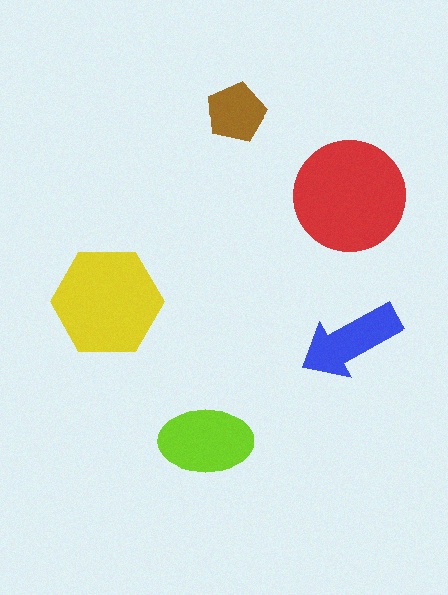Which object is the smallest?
The brown pentagon.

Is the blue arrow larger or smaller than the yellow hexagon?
Smaller.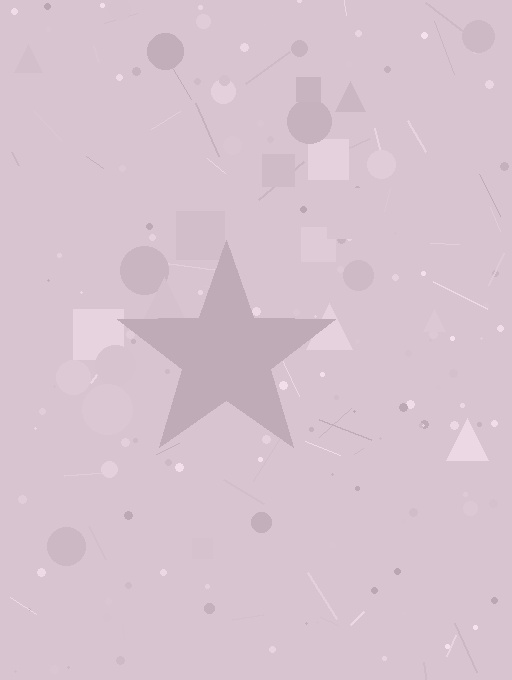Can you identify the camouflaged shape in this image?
The camouflaged shape is a star.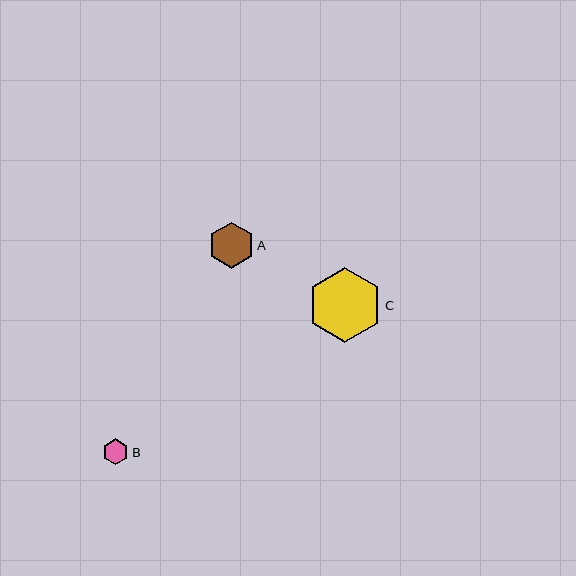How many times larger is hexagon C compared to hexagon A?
Hexagon C is approximately 1.6 times the size of hexagon A.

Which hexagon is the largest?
Hexagon C is the largest with a size of approximately 75 pixels.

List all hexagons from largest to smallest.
From largest to smallest: C, A, B.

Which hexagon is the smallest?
Hexagon B is the smallest with a size of approximately 26 pixels.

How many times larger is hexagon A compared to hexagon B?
Hexagon A is approximately 1.8 times the size of hexagon B.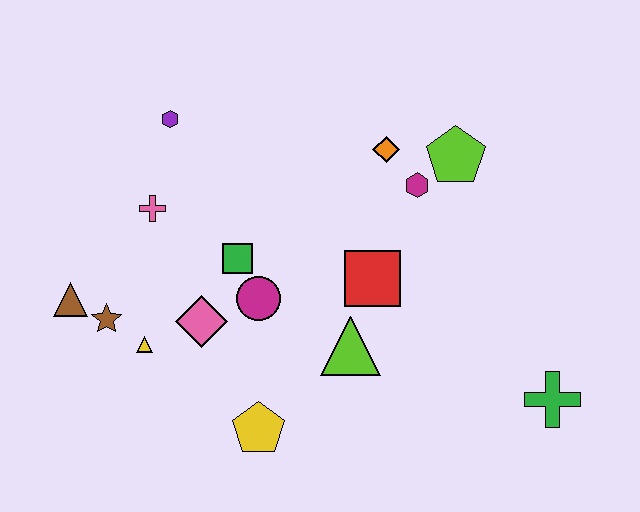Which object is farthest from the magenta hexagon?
The brown triangle is farthest from the magenta hexagon.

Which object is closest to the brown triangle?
The brown star is closest to the brown triangle.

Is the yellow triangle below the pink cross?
Yes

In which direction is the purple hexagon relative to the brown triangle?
The purple hexagon is above the brown triangle.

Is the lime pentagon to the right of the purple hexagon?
Yes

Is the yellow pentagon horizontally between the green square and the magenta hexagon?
Yes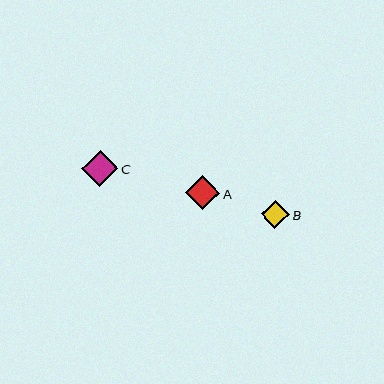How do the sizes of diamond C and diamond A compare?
Diamond C and diamond A are approximately the same size.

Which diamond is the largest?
Diamond C is the largest with a size of approximately 36 pixels.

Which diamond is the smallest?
Diamond B is the smallest with a size of approximately 28 pixels.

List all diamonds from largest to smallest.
From largest to smallest: C, A, B.